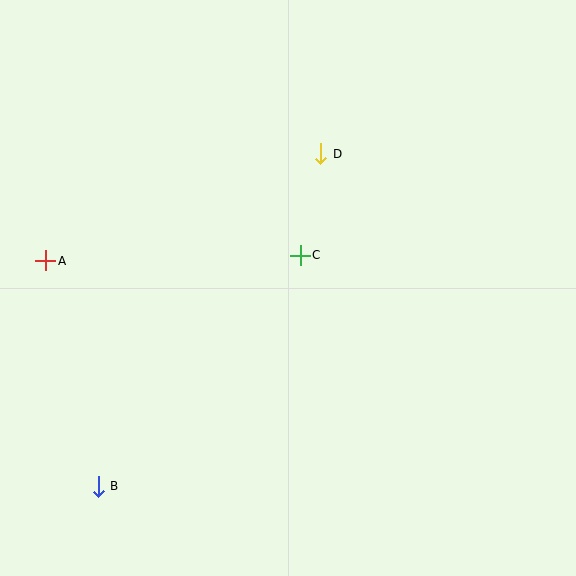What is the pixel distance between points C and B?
The distance between C and B is 307 pixels.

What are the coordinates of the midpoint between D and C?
The midpoint between D and C is at (310, 204).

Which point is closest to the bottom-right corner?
Point C is closest to the bottom-right corner.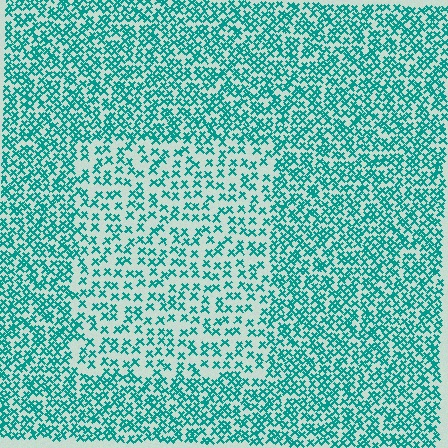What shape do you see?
I see a rectangle.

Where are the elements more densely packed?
The elements are more densely packed outside the rectangle boundary.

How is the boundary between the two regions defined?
The boundary is defined by a change in element density (approximately 1.9x ratio). All elements are the same color, size, and shape.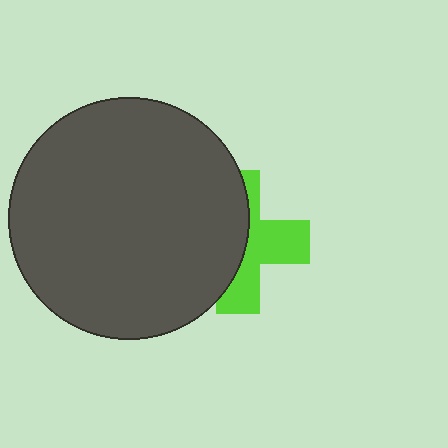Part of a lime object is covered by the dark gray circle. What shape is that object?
It is a cross.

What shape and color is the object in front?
The object in front is a dark gray circle.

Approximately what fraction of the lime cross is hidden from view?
Roughly 53% of the lime cross is hidden behind the dark gray circle.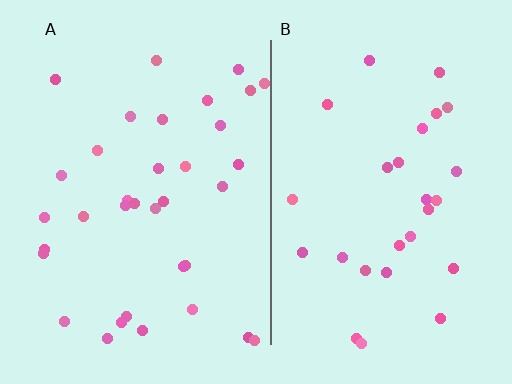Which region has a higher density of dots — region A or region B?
A (the left).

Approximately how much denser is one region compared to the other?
Approximately 1.3× — region A over region B.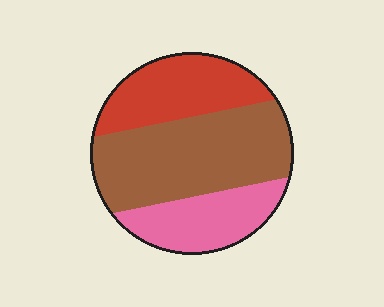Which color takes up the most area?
Brown, at roughly 50%.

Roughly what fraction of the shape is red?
Red covers about 30% of the shape.